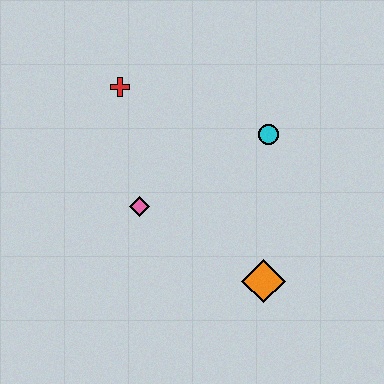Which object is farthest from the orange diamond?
The red cross is farthest from the orange diamond.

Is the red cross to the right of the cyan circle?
No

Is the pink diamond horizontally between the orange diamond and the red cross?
Yes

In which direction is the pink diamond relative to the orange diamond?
The pink diamond is to the left of the orange diamond.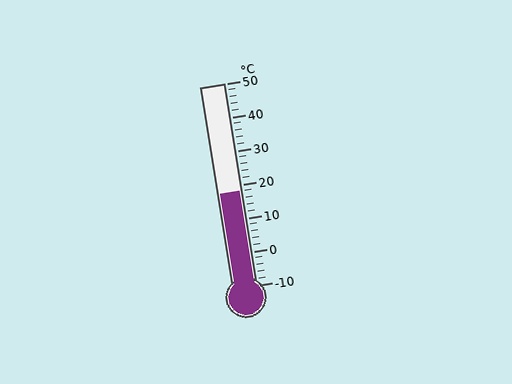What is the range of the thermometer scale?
The thermometer scale ranges from -10°C to 50°C.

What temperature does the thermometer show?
The thermometer shows approximately 18°C.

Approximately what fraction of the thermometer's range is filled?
The thermometer is filled to approximately 45% of its range.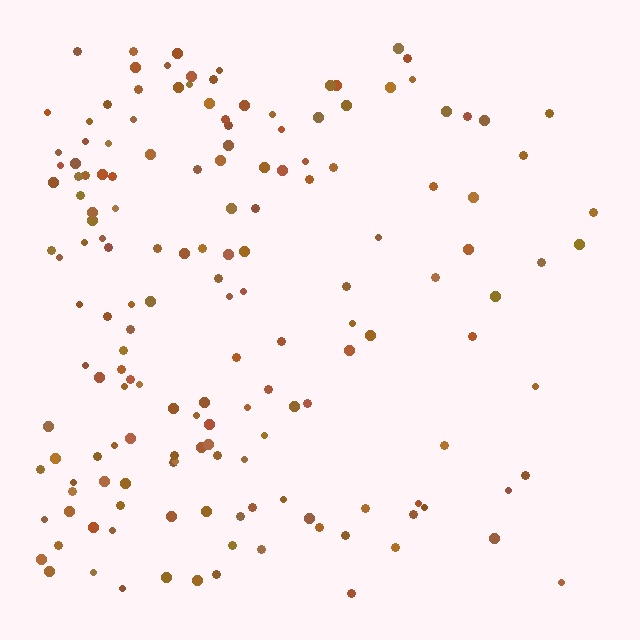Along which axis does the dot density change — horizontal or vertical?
Horizontal.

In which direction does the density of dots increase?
From right to left, with the left side densest.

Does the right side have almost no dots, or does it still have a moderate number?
Still a moderate number, just noticeably fewer than the left.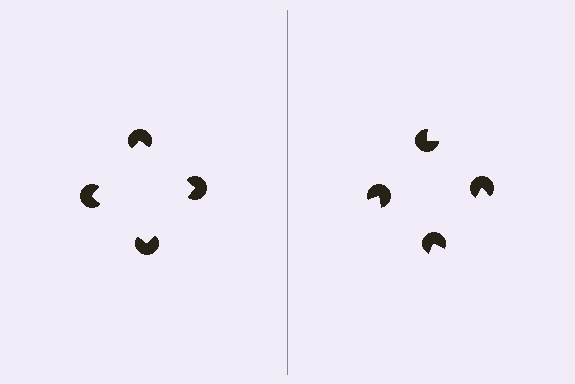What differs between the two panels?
The pac-man discs are positioned identically on both sides; only the wedge orientations differ. On the left they align to a square; on the right they are misaligned.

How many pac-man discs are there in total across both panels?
8 — 4 on each side.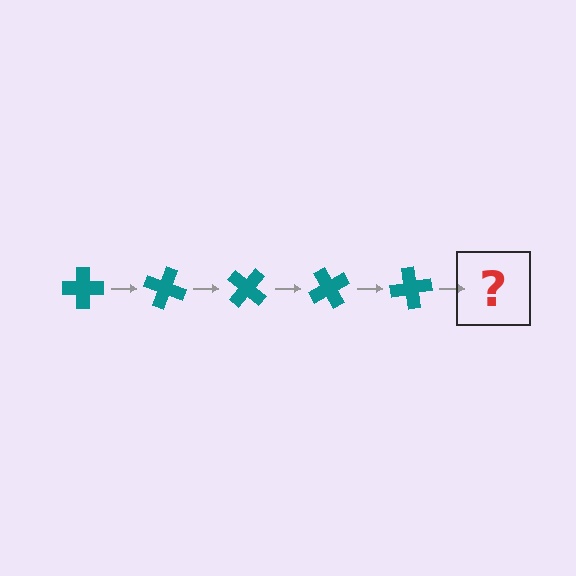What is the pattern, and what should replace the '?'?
The pattern is that the cross rotates 20 degrees each step. The '?' should be a teal cross rotated 100 degrees.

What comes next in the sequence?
The next element should be a teal cross rotated 100 degrees.